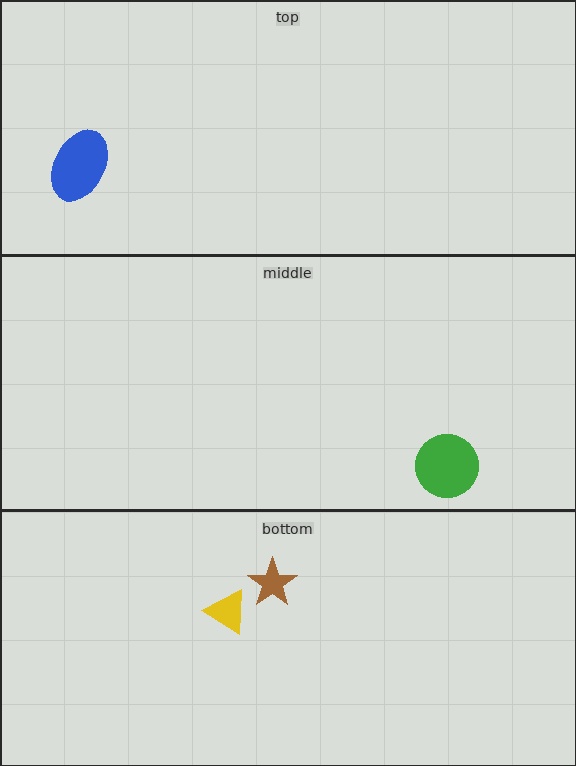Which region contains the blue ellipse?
The top region.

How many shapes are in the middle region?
1.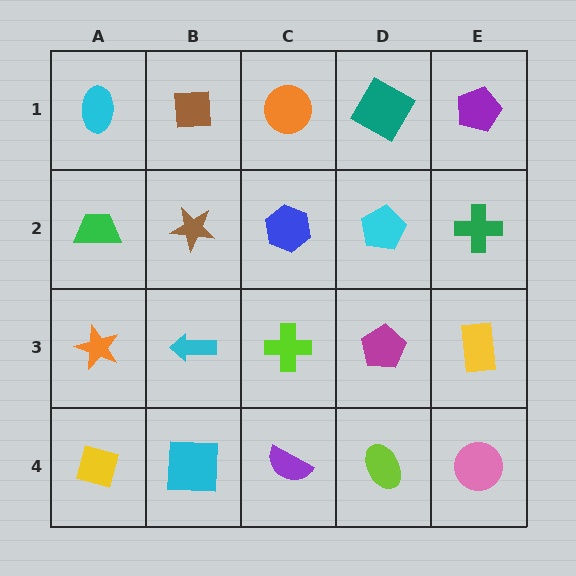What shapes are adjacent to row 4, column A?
An orange star (row 3, column A), a cyan square (row 4, column B).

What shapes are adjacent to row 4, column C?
A lime cross (row 3, column C), a cyan square (row 4, column B), a lime ellipse (row 4, column D).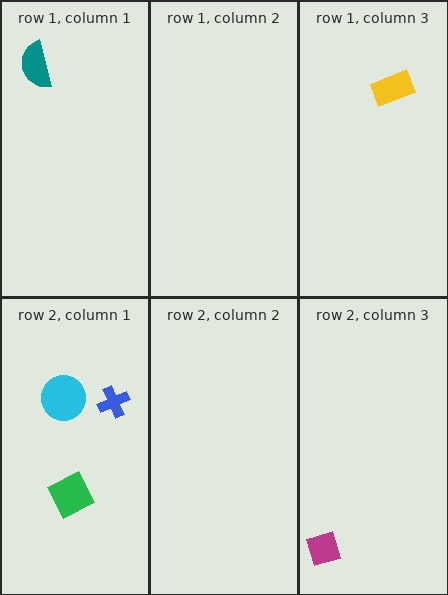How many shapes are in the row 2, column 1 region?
3.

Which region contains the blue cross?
The row 2, column 1 region.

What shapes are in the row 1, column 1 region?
The teal semicircle.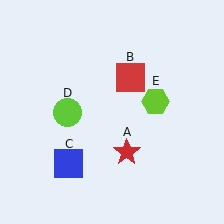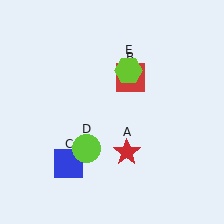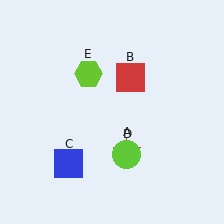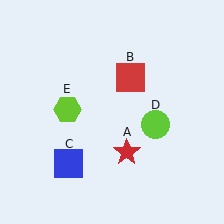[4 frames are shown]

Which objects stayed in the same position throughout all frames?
Red star (object A) and red square (object B) and blue square (object C) remained stationary.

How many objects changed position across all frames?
2 objects changed position: lime circle (object D), lime hexagon (object E).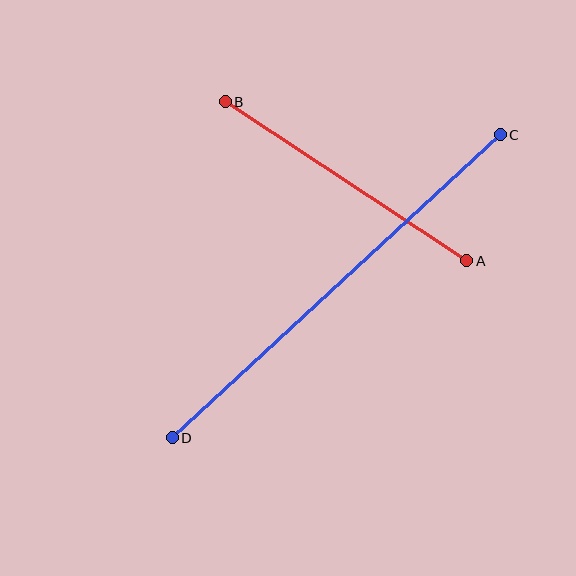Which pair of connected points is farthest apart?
Points C and D are farthest apart.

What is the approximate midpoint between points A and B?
The midpoint is at approximately (346, 181) pixels.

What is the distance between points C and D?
The distance is approximately 446 pixels.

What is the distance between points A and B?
The distance is approximately 289 pixels.